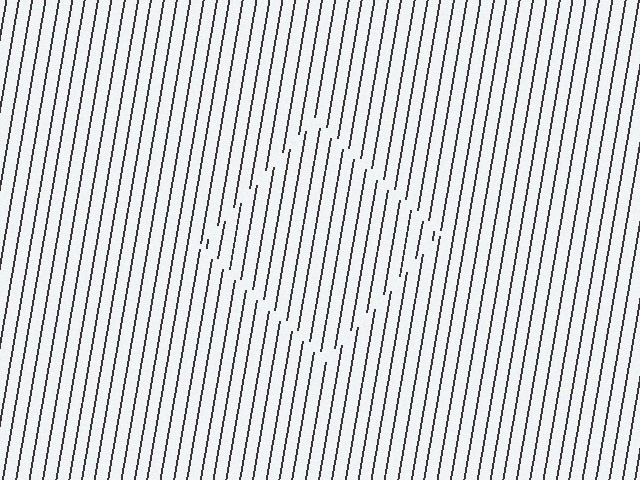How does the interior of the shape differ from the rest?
The interior of the shape contains the same grating, shifted by half a period — the contour is defined by the phase discontinuity where line-ends from the inner and outer gratings abut.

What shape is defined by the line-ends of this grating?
An illusory square. The interior of the shape contains the same grating, shifted by half a period — the contour is defined by the phase discontinuity where line-ends from the inner and outer gratings abut.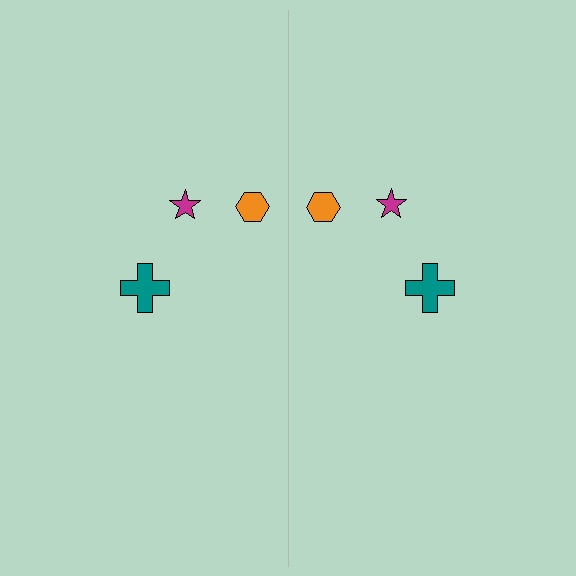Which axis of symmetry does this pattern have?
The pattern has a vertical axis of symmetry running through the center of the image.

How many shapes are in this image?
There are 6 shapes in this image.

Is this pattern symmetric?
Yes, this pattern has bilateral (reflection) symmetry.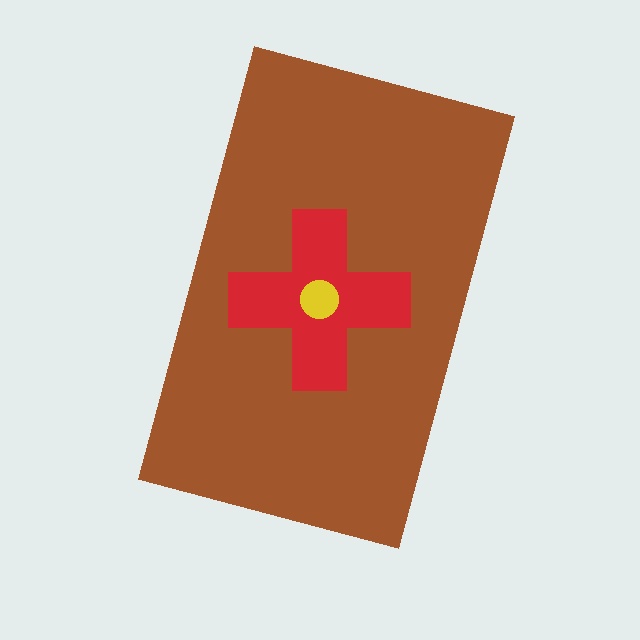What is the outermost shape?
The brown rectangle.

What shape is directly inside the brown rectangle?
The red cross.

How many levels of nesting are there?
3.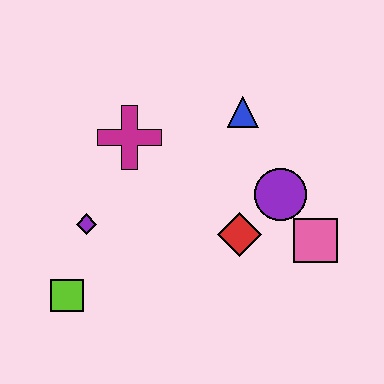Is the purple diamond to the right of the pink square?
No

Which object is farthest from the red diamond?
The lime square is farthest from the red diamond.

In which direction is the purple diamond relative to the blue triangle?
The purple diamond is to the left of the blue triangle.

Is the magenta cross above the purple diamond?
Yes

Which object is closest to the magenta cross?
The purple diamond is closest to the magenta cross.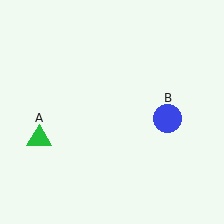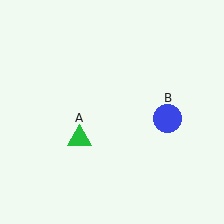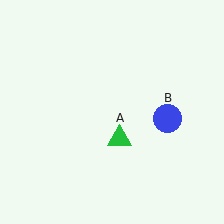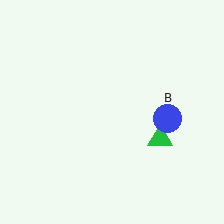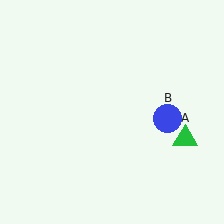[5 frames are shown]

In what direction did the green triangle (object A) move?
The green triangle (object A) moved right.